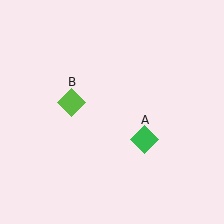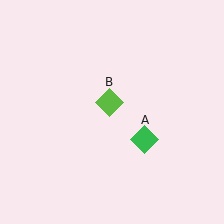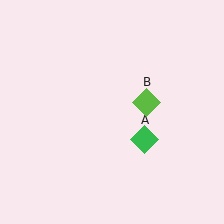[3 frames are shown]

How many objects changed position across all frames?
1 object changed position: lime diamond (object B).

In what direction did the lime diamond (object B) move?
The lime diamond (object B) moved right.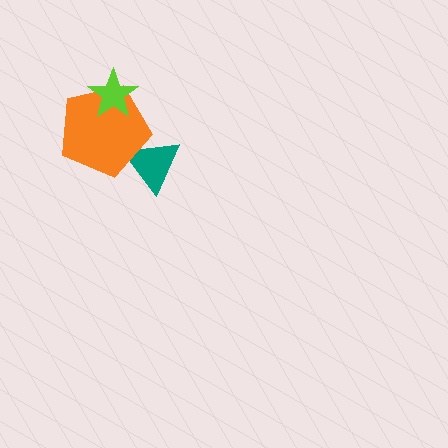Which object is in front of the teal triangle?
The orange pentagon is in front of the teal triangle.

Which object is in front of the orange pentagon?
The lime star is in front of the orange pentagon.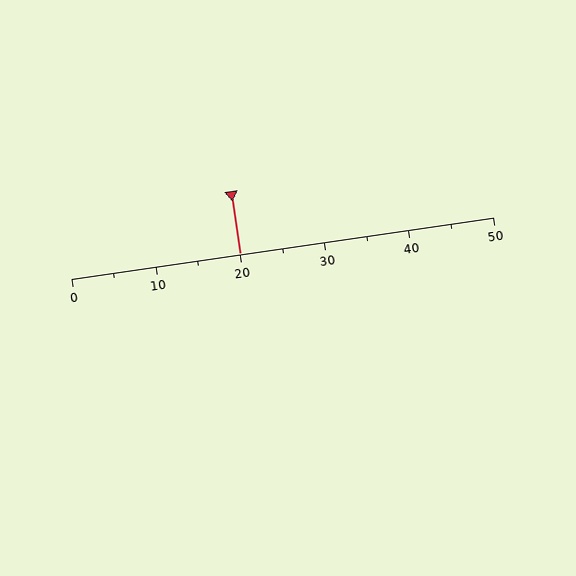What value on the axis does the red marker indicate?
The marker indicates approximately 20.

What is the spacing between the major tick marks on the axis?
The major ticks are spaced 10 apart.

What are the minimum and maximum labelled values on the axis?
The axis runs from 0 to 50.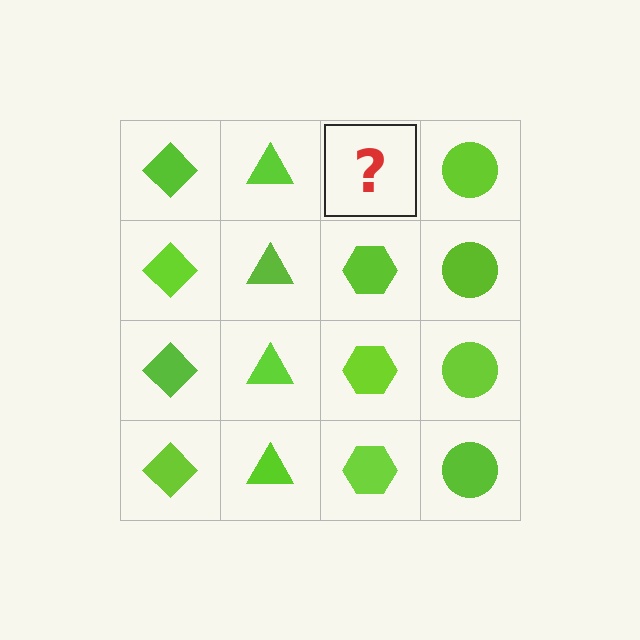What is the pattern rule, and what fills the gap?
The rule is that each column has a consistent shape. The gap should be filled with a lime hexagon.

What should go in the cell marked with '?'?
The missing cell should contain a lime hexagon.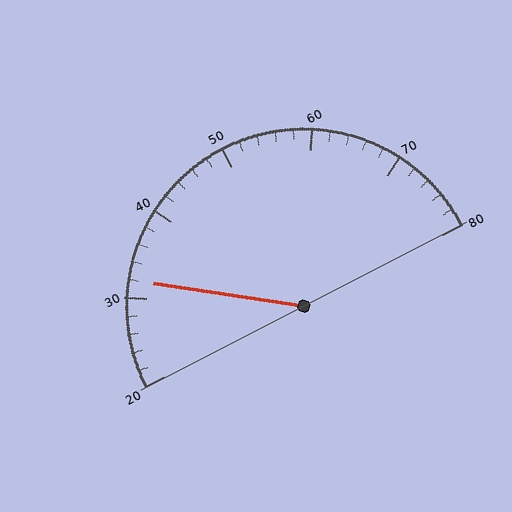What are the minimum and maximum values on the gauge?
The gauge ranges from 20 to 80.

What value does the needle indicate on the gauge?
The needle indicates approximately 32.